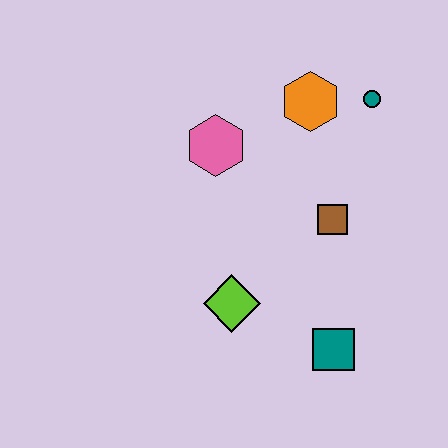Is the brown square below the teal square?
No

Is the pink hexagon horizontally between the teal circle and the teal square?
No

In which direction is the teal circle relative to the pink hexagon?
The teal circle is to the right of the pink hexagon.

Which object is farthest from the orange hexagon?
The teal square is farthest from the orange hexagon.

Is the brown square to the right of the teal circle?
No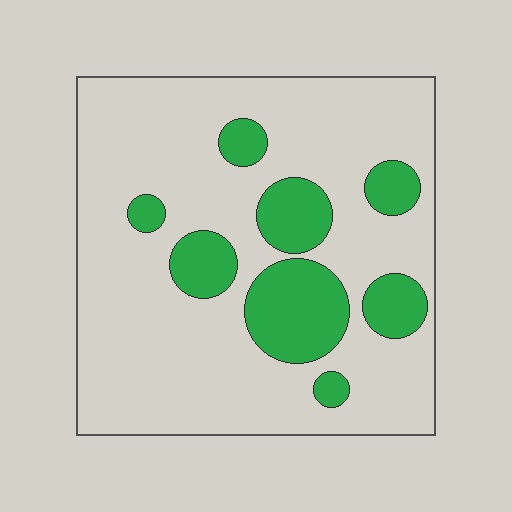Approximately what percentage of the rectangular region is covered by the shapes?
Approximately 20%.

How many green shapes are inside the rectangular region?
8.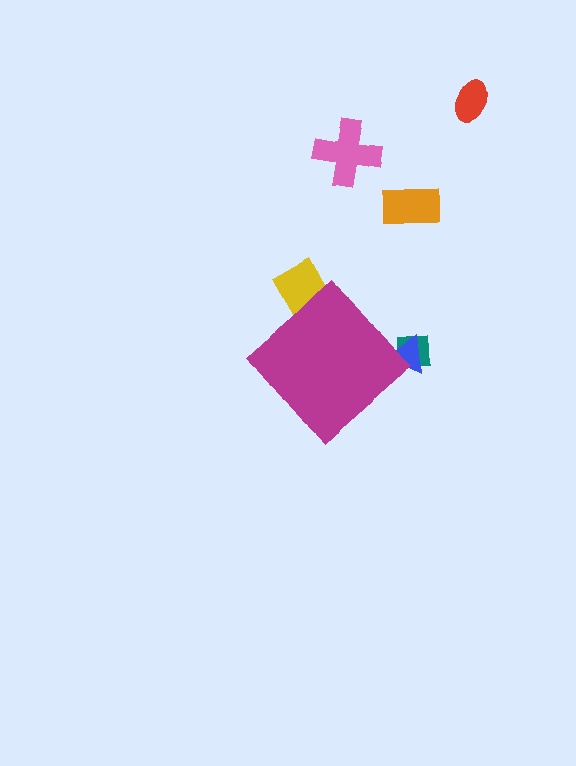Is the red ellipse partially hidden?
No, the red ellipse is fully visible.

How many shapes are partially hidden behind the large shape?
3 shapes are partially hidden.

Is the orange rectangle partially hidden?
No, the orange rectangle is fully visible.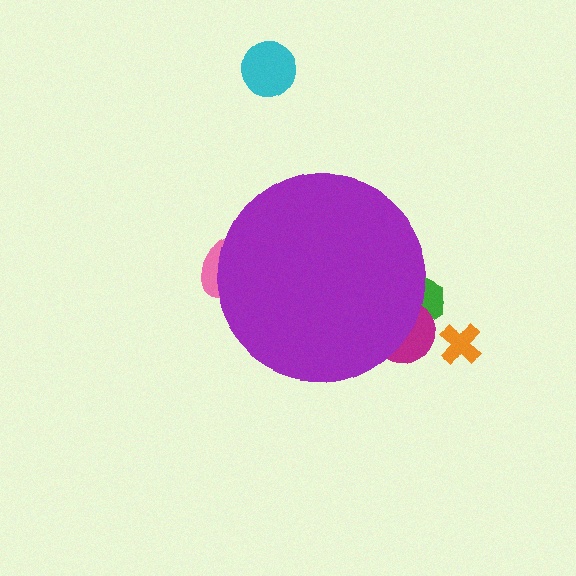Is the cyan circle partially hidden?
No, the cyan circle is fully visible.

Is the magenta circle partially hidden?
Yes, the magenta circle is partially hidden behind the purple circle.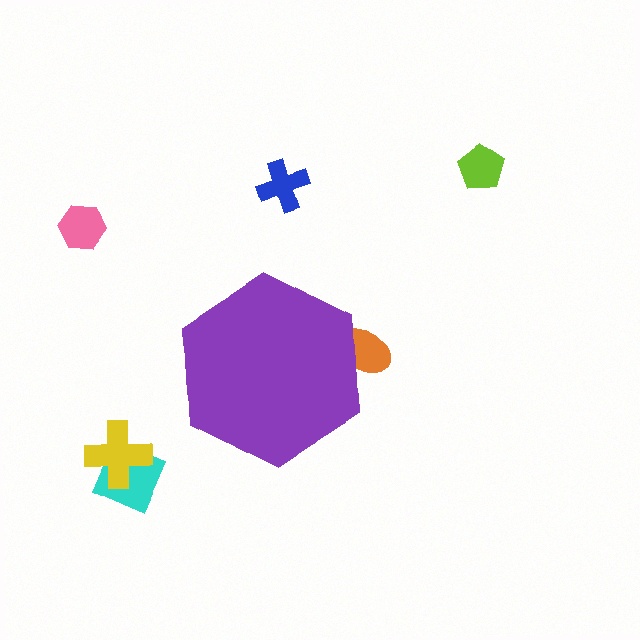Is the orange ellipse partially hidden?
Yes, the orange ellipse is partially hidden behind the purple hexagon.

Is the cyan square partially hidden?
No, the cyan square is fully visible.